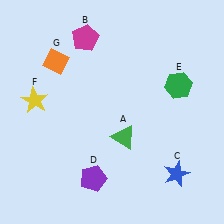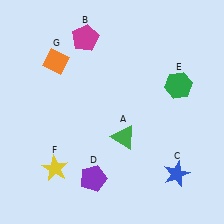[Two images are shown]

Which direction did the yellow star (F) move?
The yellow star (F) moved down.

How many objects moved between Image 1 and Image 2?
1 object moved between the two images.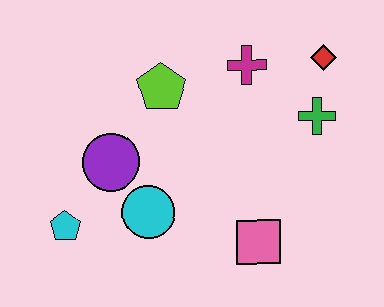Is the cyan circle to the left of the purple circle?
No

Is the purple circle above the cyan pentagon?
Yes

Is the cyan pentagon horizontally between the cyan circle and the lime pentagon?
No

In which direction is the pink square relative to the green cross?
The pink square is below the green cross.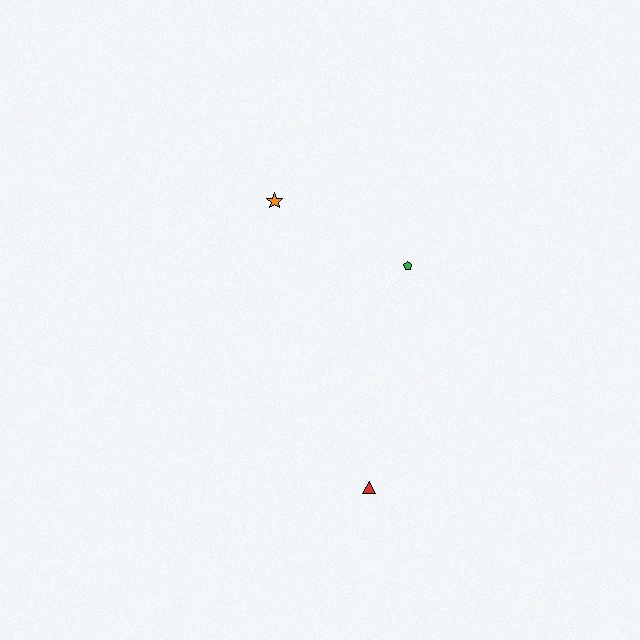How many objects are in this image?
There are 3 objects.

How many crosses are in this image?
There are no crosses.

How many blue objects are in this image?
There are no blue objects.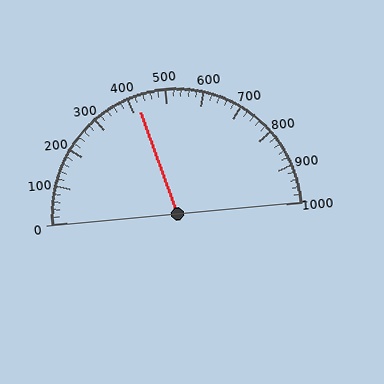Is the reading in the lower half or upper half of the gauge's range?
The reading is in the lower half of the range (0 to 1000).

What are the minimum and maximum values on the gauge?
The gauge ranges from 0 to 1000.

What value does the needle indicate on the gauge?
The needle indicates approximately 420.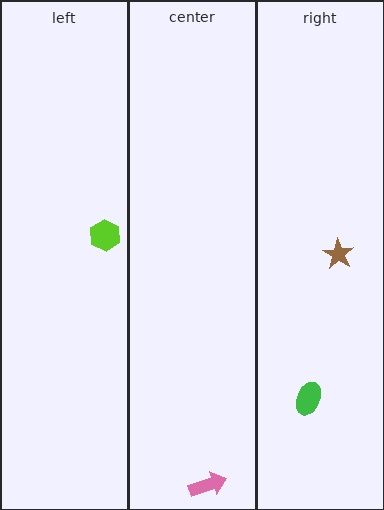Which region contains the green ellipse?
The right region.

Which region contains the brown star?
The right region.